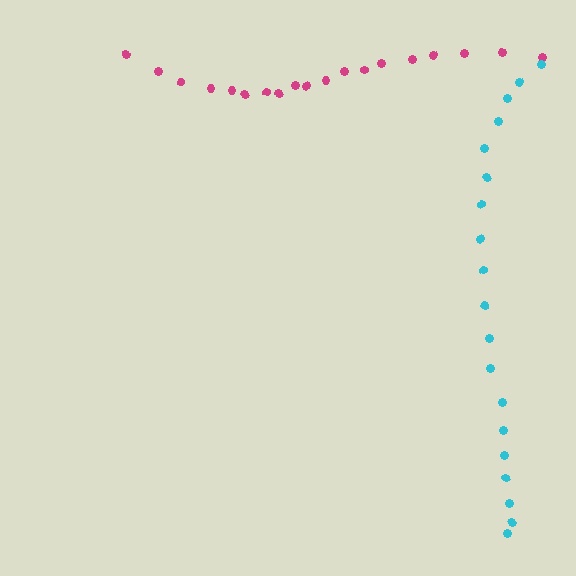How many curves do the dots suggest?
There are 2 distinct paths.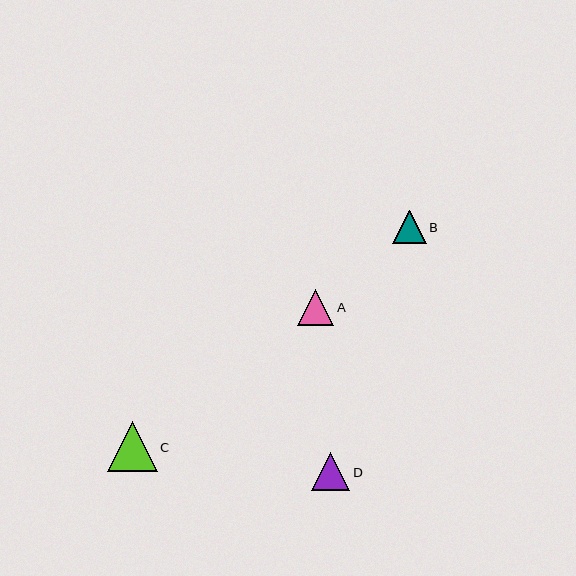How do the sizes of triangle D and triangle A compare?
Triangle D and triangle A are approximately the same size.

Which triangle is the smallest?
Triangle B is the smallest with a size of approximately 33 pixels.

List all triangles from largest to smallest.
From largest to smallest: C, D, A, B.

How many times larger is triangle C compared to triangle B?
Triangle C is approximately 1.5 times the size of triangle B.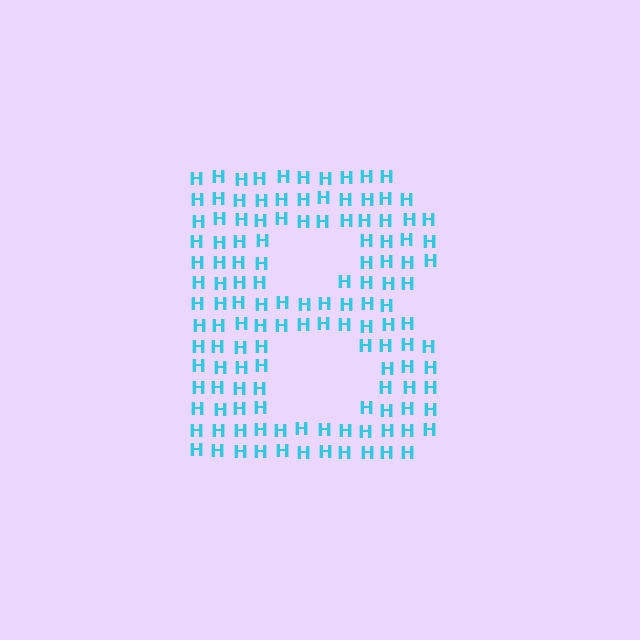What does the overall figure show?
The overall figure shows the letter B.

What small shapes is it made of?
It is made of small letter H's.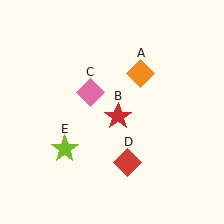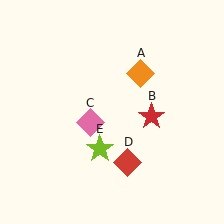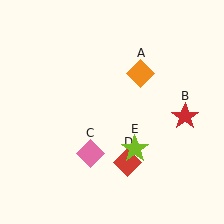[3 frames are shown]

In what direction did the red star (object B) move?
The red star (object B) moved right.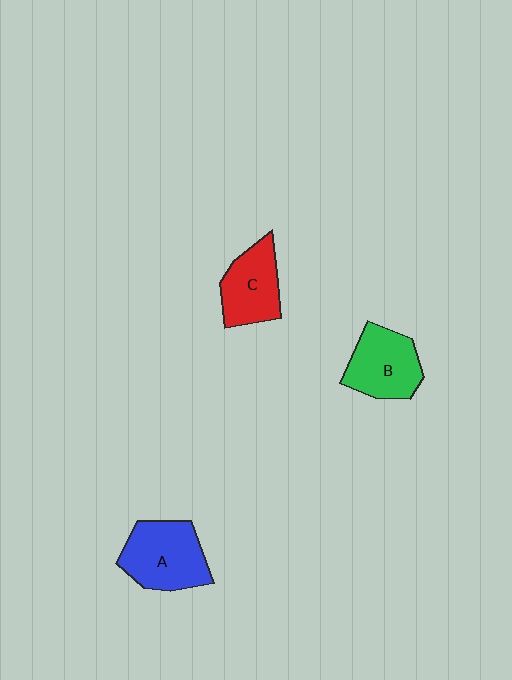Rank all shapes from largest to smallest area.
From largest to smallest: A (blue), B (green), C (red).